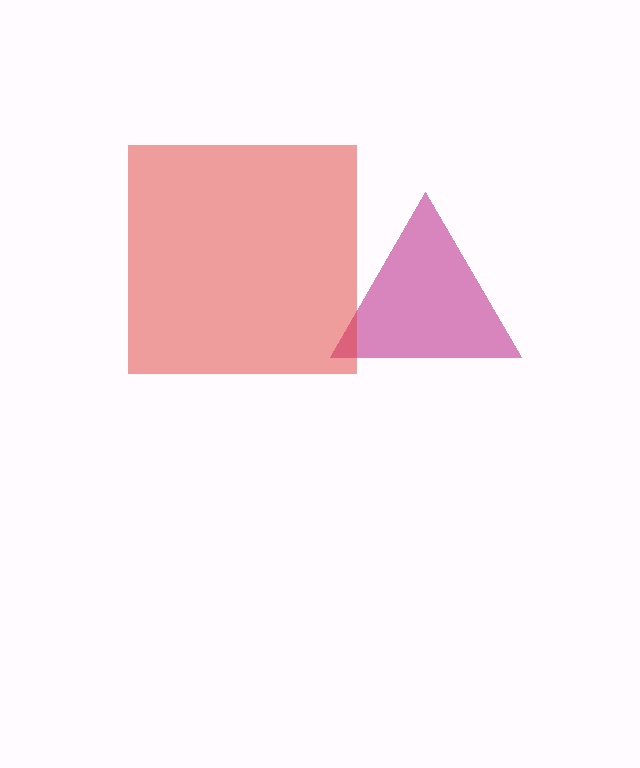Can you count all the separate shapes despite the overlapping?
Yes, there are 2 separate shapes.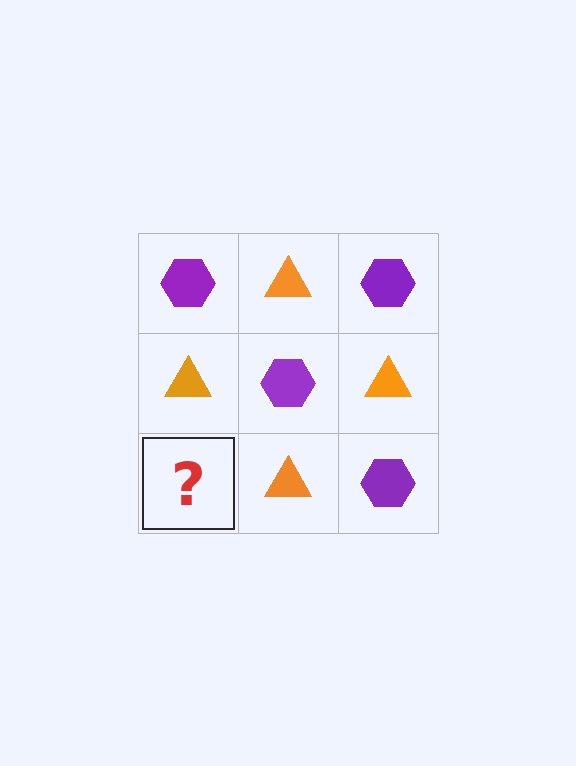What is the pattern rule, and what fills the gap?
The rule is that it alternates purple hexagon and orange triangle in a checkerboard pattern. The gap should be filled with a purple hexagon.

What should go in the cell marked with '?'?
The missing cell should contain a purple hexagon.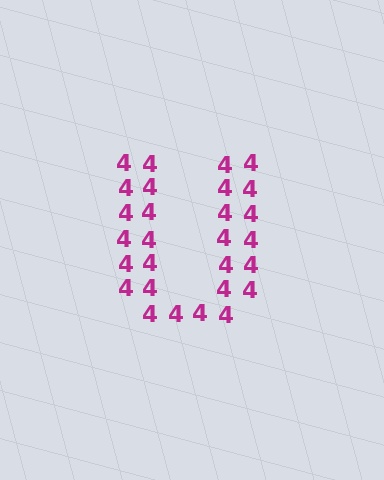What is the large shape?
The large shape is the letter U.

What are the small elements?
The small elements are digit 4's.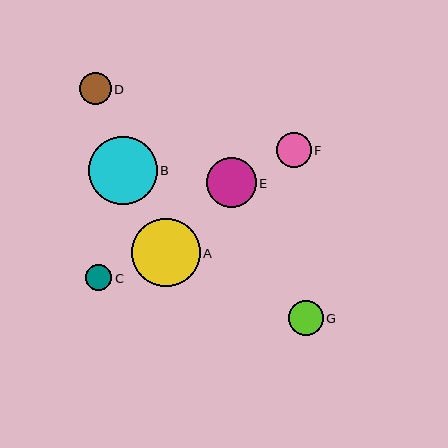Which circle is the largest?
Circle B is the largest with a size of approximately 69 pixels.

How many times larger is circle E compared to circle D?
Circle E is approximately 1.6 times the size of circle D.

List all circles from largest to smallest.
From largest to smallest: B, A, E, F, G, D, C.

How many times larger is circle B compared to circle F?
Circle B is approximately 2.0 times the size of circle F.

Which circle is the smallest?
Circle C is the smallest with a size of approximately 26 pixels.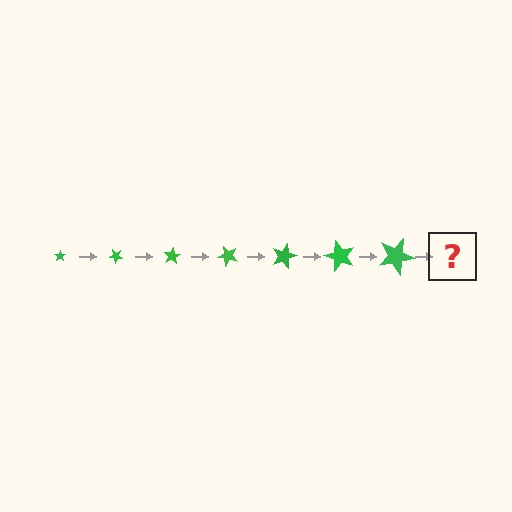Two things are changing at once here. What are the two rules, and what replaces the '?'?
The two rules are that the star grows larger each step and it rotates 40 degrees each step. The '?' should be a star, larger than the previous one and rotated 280 degrees from the start.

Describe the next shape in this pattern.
It should be a star, larger than the previous one and rotated 280 degrees from the start.